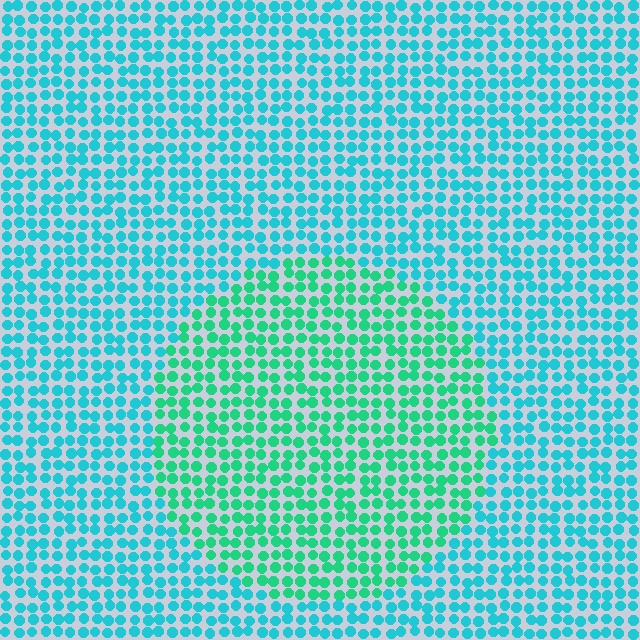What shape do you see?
I see a circle.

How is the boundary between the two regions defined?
The boundary is defined purely by a slight shift in hue (about 31 degrees). Spacing, size, and orientation are identical on both sides.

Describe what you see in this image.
The image is filled with small cyan elements in a uniform arrangement. A circle-shaped region is visible where the elements are tinted to a slightly different hue, forming a subtle color boundary.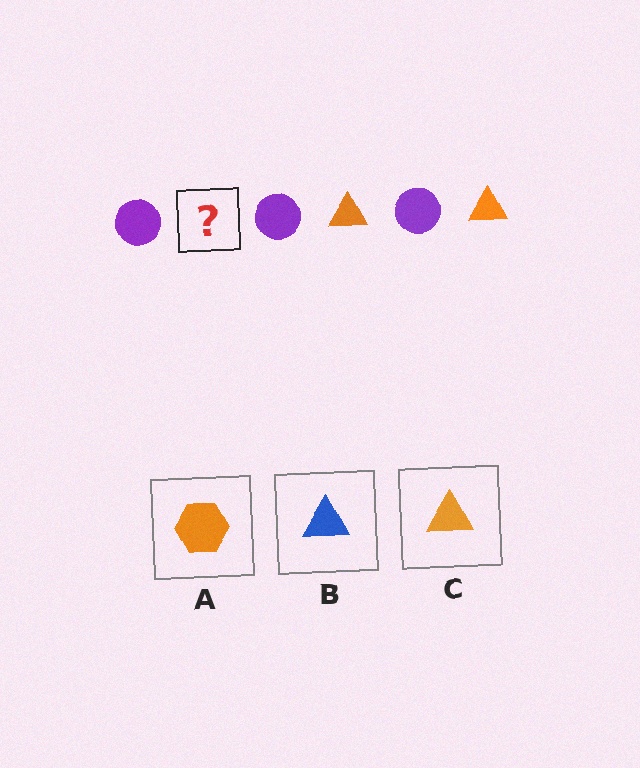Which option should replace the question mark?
Option C.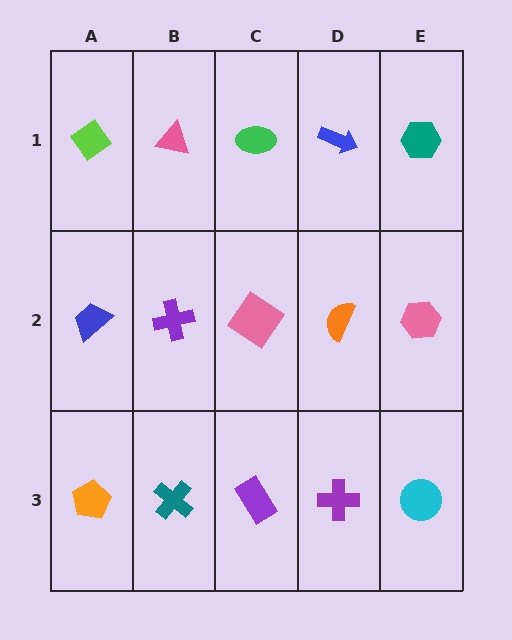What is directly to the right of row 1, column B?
A green ellipse.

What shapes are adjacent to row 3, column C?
A pink diamond (row 2, column C), a teal cross (row 3, column B), a purple cross (row 3, column D).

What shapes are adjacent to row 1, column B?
A purple cross (row 2, column B), a lime diamond (row 1, column A), a green ellipse (row 1, column C).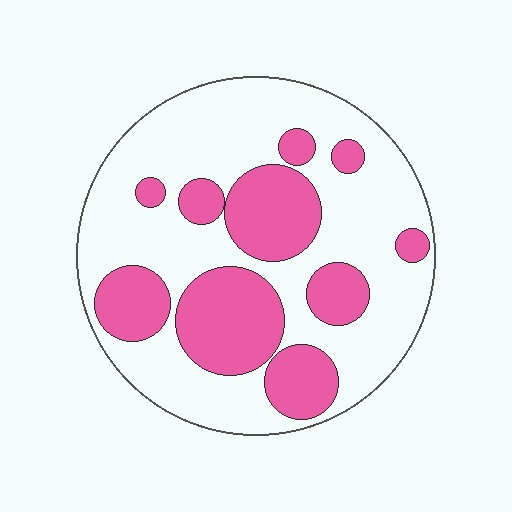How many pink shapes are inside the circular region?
10.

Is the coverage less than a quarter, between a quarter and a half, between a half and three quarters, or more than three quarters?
Between a quarter and a half.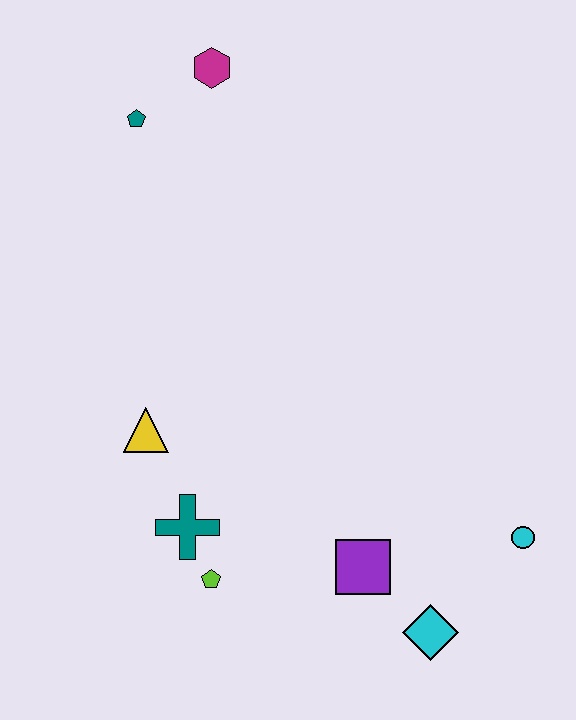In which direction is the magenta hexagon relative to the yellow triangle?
The magenta hexagon is above the yellow triangle.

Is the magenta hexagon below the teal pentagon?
No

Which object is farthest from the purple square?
The magenta hexagon is farthest from the purple square.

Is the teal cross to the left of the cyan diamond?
Yes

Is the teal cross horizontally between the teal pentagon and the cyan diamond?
Yes